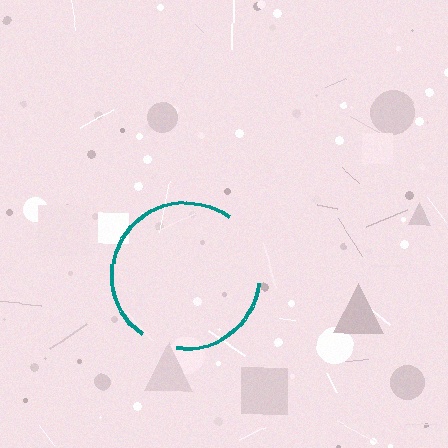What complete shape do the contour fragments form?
The contour fragments form a circle.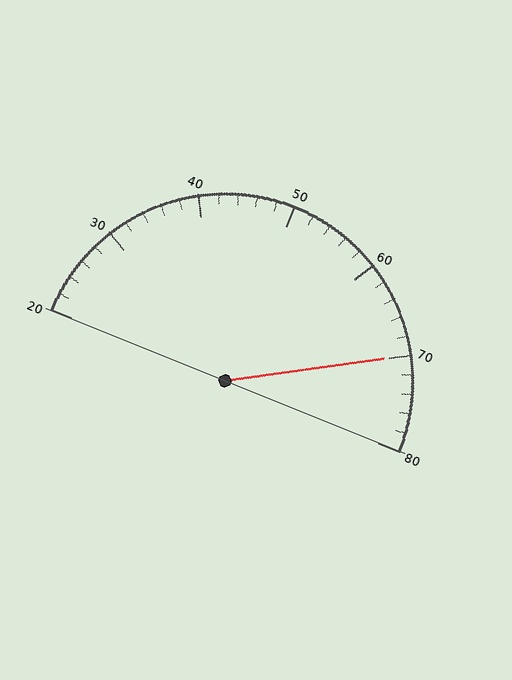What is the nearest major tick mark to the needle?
The nearest major tick mark is 70.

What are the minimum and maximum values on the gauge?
The gauge ranges from 20 to 80.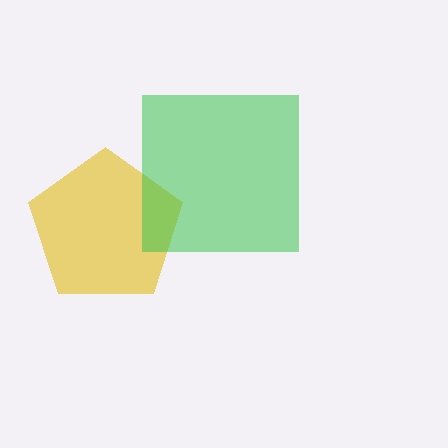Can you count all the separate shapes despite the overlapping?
Yes, there are 2 separate shapes.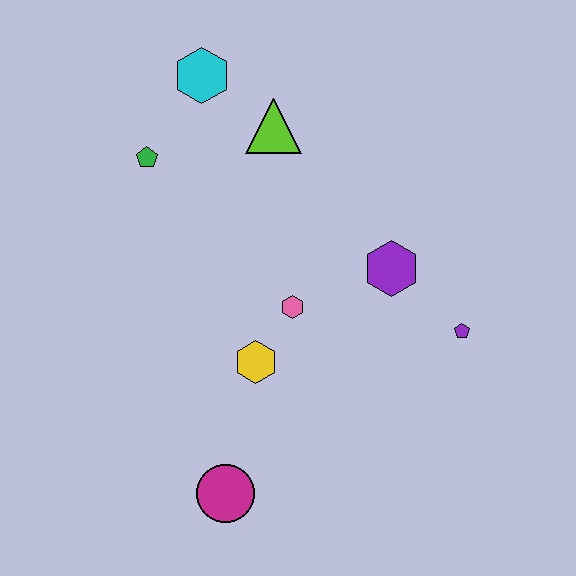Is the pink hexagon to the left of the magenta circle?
No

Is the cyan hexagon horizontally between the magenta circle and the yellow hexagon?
No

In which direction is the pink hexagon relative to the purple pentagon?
The pink hexagon is to the left of the purple pentagon.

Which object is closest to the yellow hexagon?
The pink hexagon is closest to the yellow hexagon.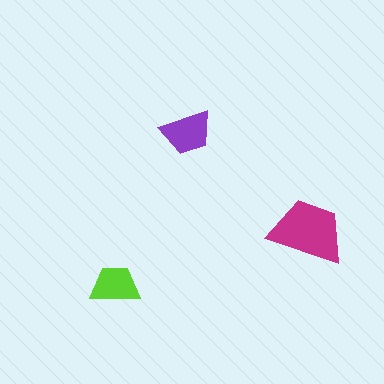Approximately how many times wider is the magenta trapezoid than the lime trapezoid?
About 1.5 times wider.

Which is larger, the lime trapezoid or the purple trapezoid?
The purple one.